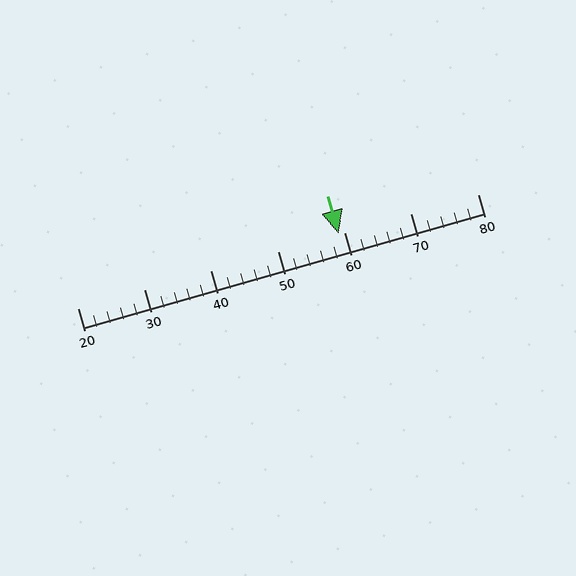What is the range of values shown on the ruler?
The ruler shows values from 20 to 80.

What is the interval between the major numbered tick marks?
The major tick marks are spaced 10 units apart.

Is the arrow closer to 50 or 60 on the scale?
The arrow is closer to 60.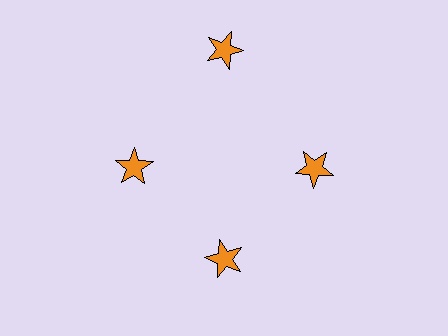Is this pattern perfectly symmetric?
No. The 4 orange stars are arranged in a ring, but one element near the 12 o'clock position is pushed outward from the center, breaking the 4-fold rotational symmetry.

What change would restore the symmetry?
The symmetry would be restored by moving it inward, back onto the ring so that all 4 stars sit at equal angles and equal distance from the center.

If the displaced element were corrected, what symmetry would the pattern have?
It would have 4-fold rotational symmetry — the pattern would map onto itself every 90 degrees.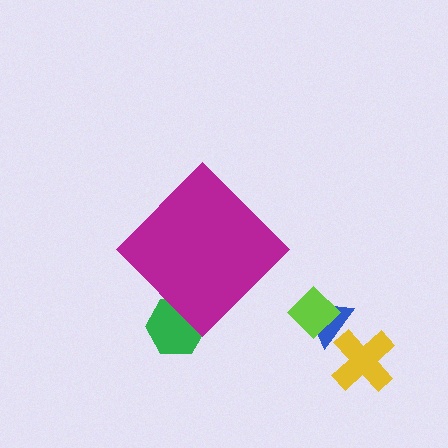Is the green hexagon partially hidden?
Yes, the green hexagon is partially hidden behind the magenta diamond.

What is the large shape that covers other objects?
A magenta diamond.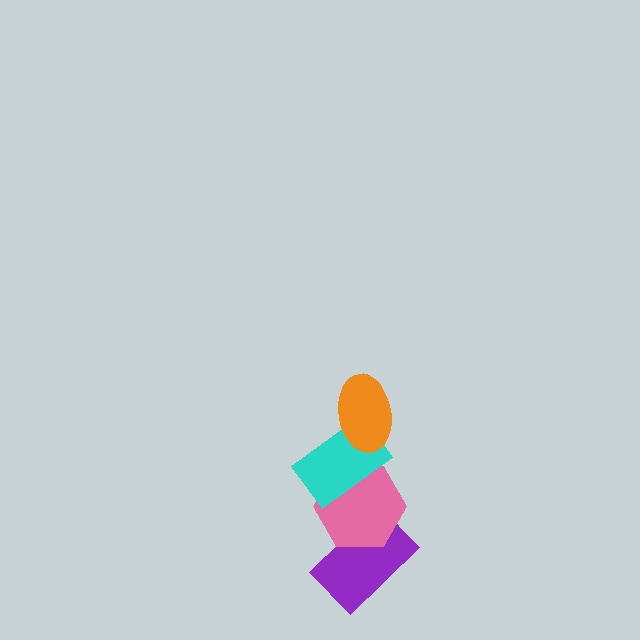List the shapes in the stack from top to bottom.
From top to bottom: the orange ellipse, the cyan rectangle, the pink hexagon, the purple rectangle.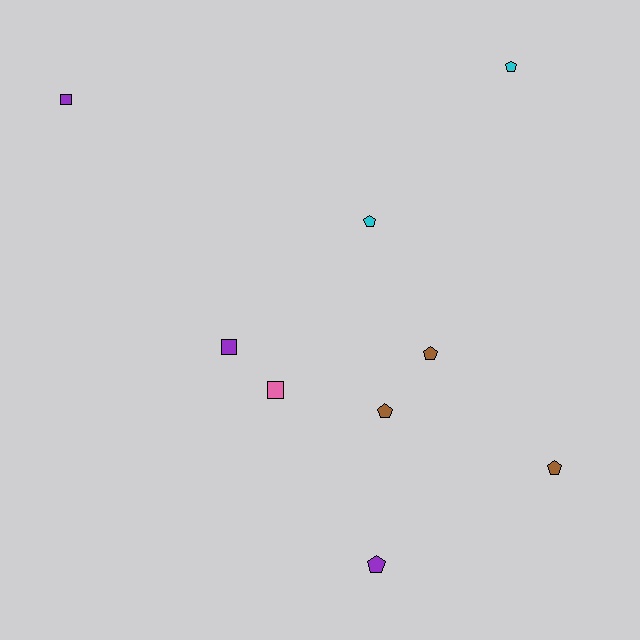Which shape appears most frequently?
Pentagon, with 6 objects.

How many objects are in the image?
There are 9 objects.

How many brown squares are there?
There are no brown squares.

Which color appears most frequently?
Brown, with 3 objects.